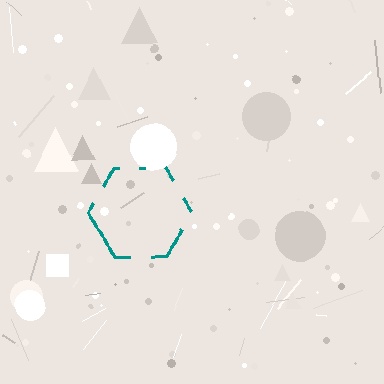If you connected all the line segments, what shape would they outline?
They would outline a hexagon.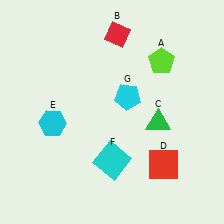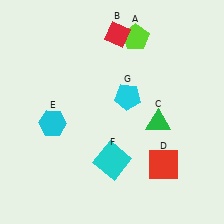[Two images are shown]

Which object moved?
The lime pentagon (A) moved left.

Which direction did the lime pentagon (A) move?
The lime pentagon (A) moved left.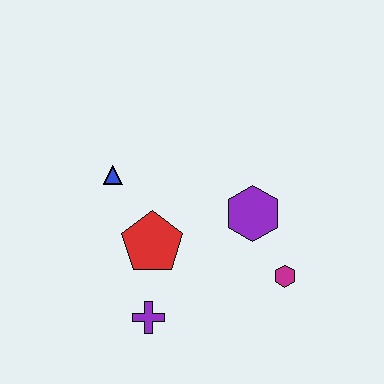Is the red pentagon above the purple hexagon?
No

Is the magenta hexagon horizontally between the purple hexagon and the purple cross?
No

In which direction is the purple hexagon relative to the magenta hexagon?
The purple hexagon is above the magenta hexagon.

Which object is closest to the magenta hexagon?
The purple hexagon is closest to the magenta hexagon.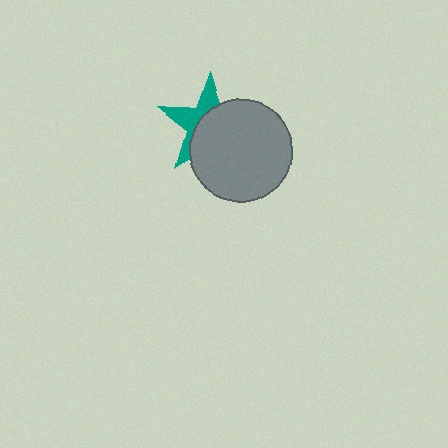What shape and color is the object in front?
The object in front is a gray circle.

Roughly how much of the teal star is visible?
A small part of it is visible (roughly 40%).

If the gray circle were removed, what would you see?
You would see the complete teal star.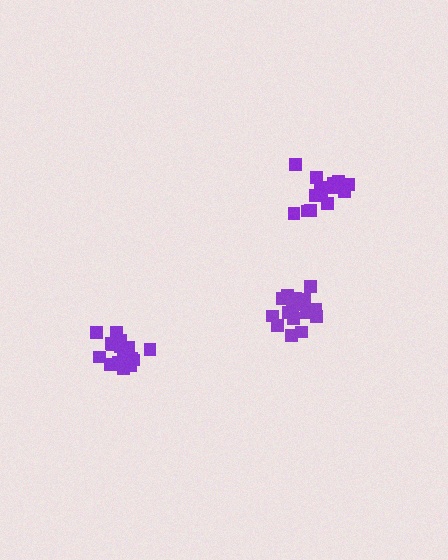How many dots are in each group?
Group 1: 17 dots, Group 2: 14 dots, Group 3: 19 dots (50 total).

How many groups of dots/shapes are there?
There are 3 groups.